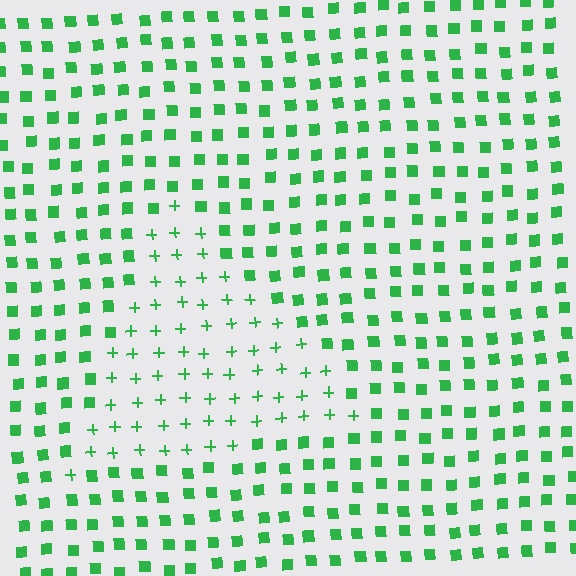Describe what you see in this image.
The image is filled with small green elements arranged in a uniform grid. A triangle-shaped region contains plus signs, while the surrounding area contains squares. The boundary is defined purely by the change in element shape.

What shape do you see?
I see a triangle.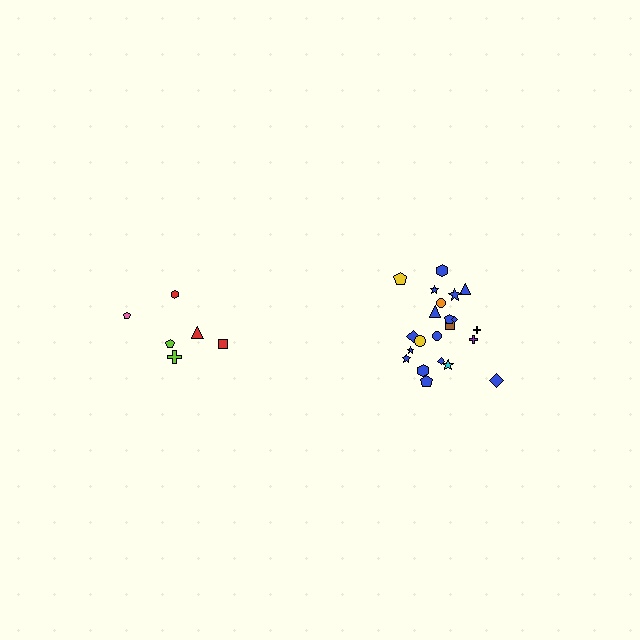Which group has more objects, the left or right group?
The right group.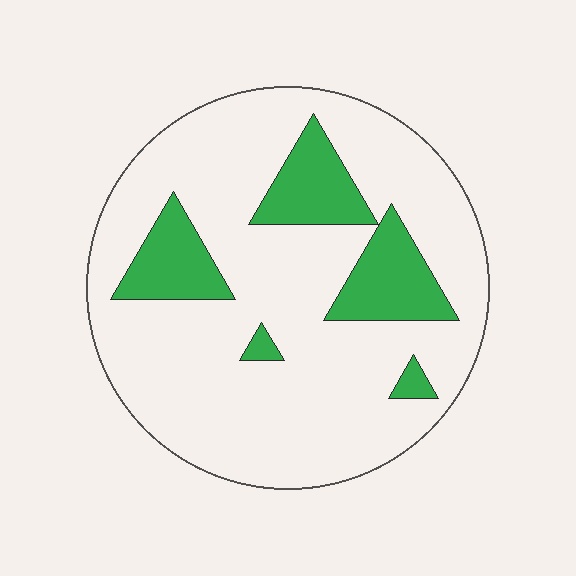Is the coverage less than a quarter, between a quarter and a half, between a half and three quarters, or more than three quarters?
Less than a quarter.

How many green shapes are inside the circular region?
5.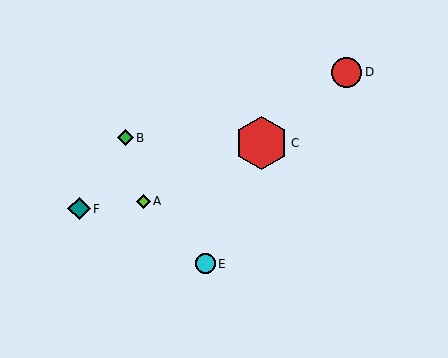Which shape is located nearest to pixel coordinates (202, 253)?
The cyan circle (labeled E) at (205, 264) is nearest to that location.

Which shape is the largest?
The red hexagon (labeled C) is the largest.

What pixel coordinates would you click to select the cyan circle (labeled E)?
Click at (205, 264) to select the cyan circle E.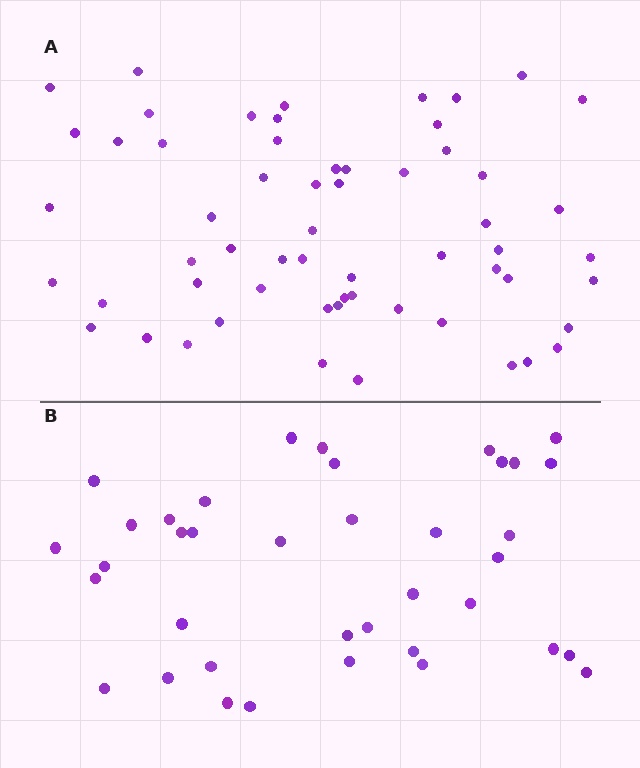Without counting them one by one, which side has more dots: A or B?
Region A (the top region) has more dots.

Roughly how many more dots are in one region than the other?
Region A has approximately 20 more dots than region B.